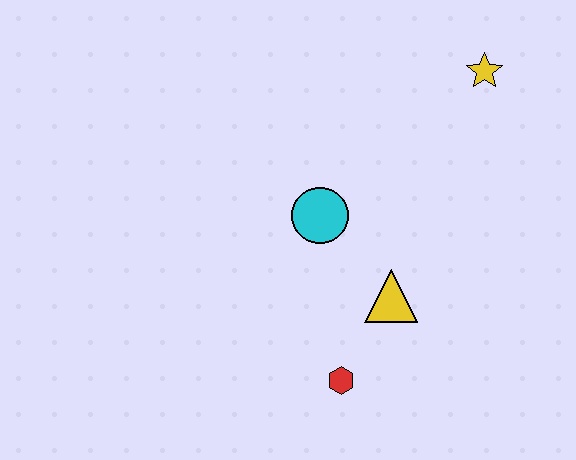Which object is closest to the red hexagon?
The yellow triangle is closest to the red hexagon.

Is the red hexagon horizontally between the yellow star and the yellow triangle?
No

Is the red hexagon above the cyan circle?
No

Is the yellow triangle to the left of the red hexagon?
No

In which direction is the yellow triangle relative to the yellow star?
The yellow triangle is below the yellow star.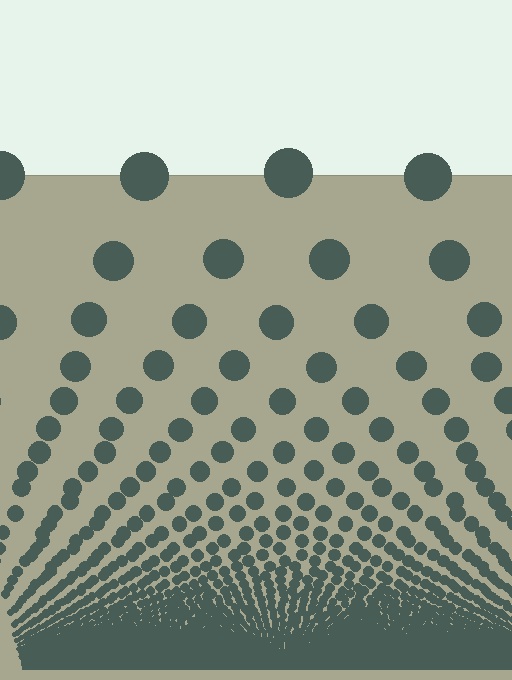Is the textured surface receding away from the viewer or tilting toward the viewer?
The surface appears to tilt toward the viewer. Texture elements get larger and sparser toward the top.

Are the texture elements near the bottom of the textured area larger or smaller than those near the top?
Smaller. The gradient is inverted — elements near the bottom are smaller and denser.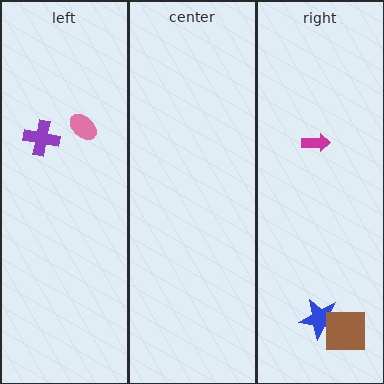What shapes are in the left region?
The pink ellipse, the purple cross.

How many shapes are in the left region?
2.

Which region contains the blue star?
The right region.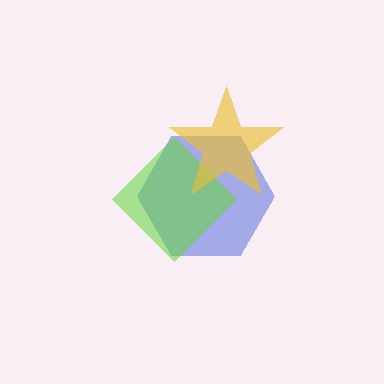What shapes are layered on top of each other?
The layered shapes are: a blue hexagon, a lime diamond, a yellow star.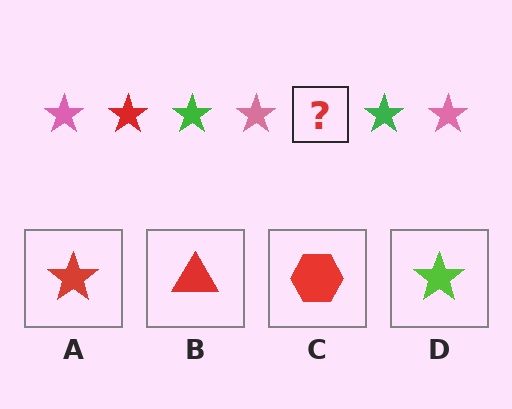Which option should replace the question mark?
Option A.